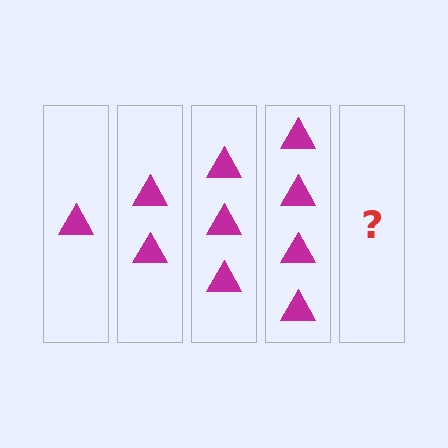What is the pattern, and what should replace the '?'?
The pattern is that each step adds one more triangle. The '?' should be 5 triangles.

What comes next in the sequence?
The next element should be 5 triangles.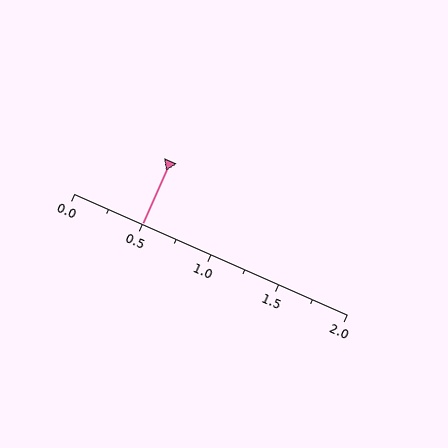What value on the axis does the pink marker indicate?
The marker indicates approximately 0.5.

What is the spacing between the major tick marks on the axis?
The major ticks are spaced 0.5 apart.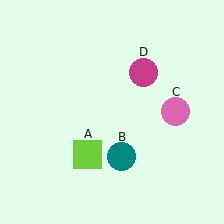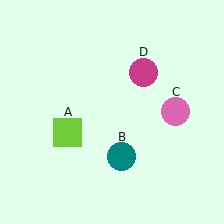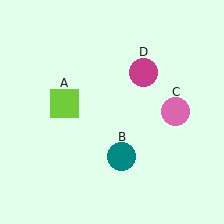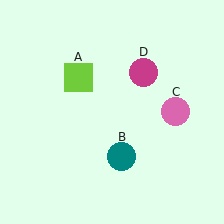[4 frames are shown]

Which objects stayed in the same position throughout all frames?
Teal circle (object B) and pink circle (object C) and magenta circle (object D) remained stationary.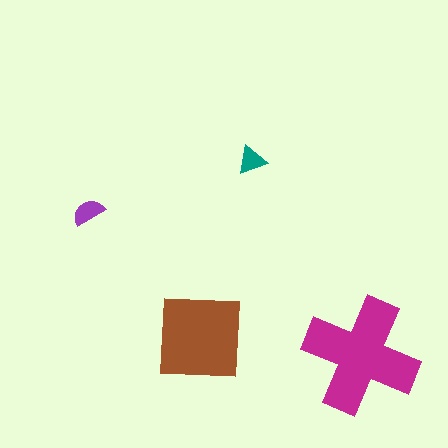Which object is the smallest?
The teal triangle.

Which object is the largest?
The magenta cross.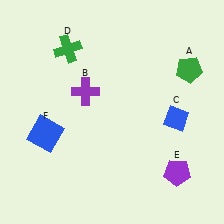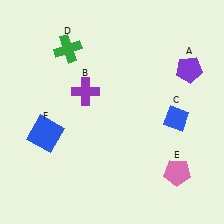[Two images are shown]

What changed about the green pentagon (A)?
In Image 1, A is green. In Image 2, it changed to purple.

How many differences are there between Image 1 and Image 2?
There are 2 differences between the two images.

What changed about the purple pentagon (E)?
In Image 1, E is purple. In Image 2, it changed to pink.